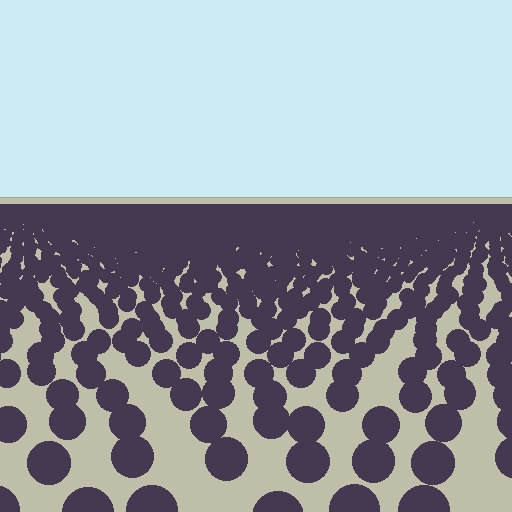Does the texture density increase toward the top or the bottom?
Density increases toward the top.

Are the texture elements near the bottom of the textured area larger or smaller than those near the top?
Larger. Near the bottom, elements are closer to the viewer and appear at a bigger on-screen size.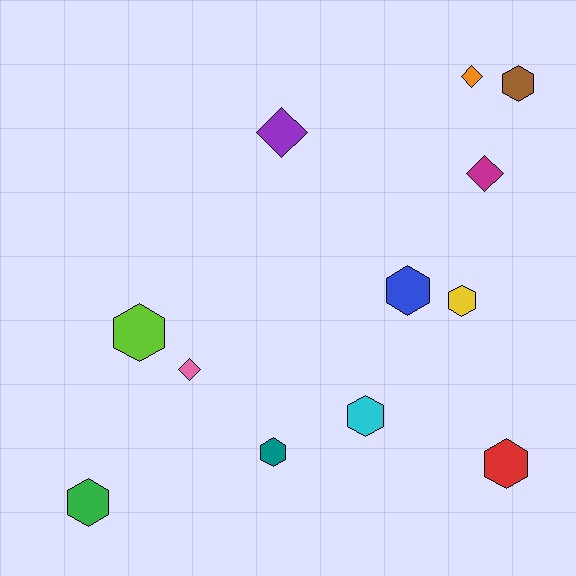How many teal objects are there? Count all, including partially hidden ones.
There is 1 teal object.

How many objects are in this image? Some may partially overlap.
There are 12 objects.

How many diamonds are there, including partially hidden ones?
There are 4 diamonds.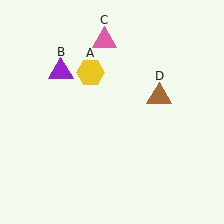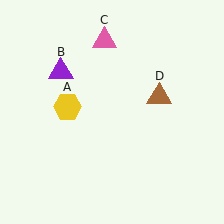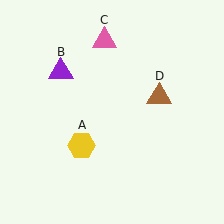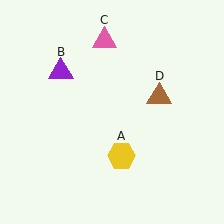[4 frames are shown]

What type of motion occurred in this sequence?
The yellow hexagon (object A) rotated counterclockwise around the center of the scene.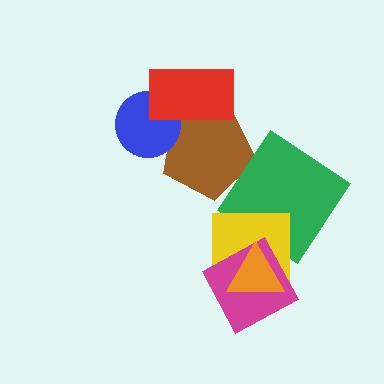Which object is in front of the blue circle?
The red rectangle is in front of the blue circle.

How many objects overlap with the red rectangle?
2 objects overlap with the red rectangle.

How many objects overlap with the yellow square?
3 objects overlap with the yellow square.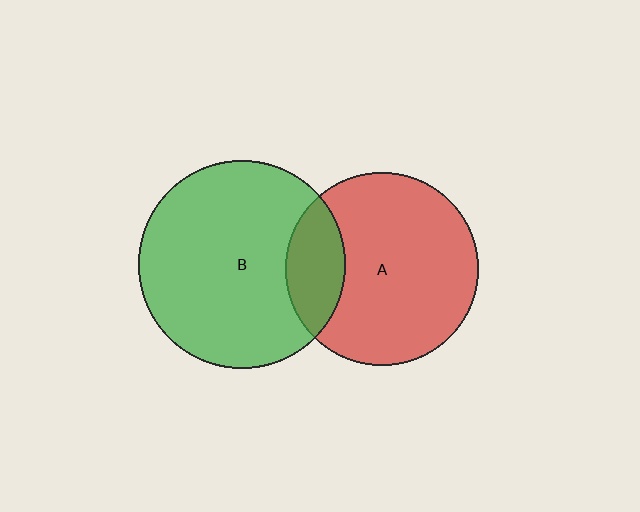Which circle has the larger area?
Circle B (green).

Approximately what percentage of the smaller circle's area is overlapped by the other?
Approximately 20%.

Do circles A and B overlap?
Yes.